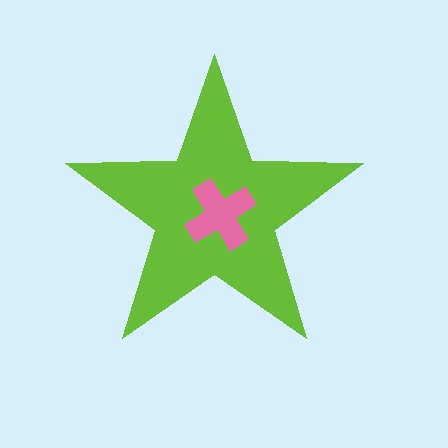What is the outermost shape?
The lime star.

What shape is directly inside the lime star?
The pink cross.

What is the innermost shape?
The pink cross.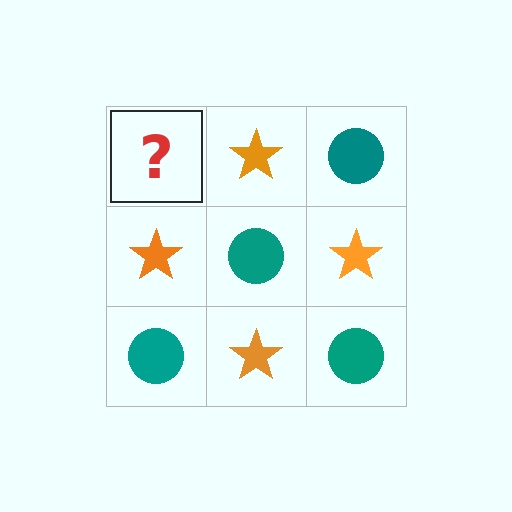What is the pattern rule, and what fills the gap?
The rule is that it alternates teal circle and orange star in a checkerboard pattern. The gap should be filled with a teal circle.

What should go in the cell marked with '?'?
The missing cell should contain a teal circle.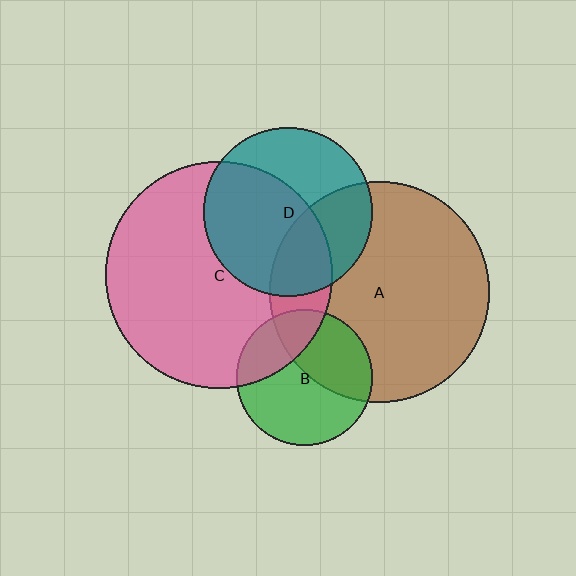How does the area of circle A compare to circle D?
Approximately 1.7 times.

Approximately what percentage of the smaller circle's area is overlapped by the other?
Approximately 55%.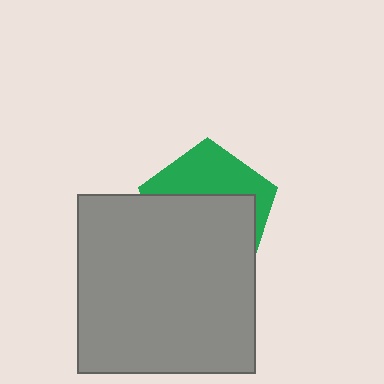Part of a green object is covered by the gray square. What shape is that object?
It is a pentagon.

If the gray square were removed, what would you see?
You would see the complete green pentagon.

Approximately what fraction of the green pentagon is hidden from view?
Roughly 61% of the green pentagon is hidden behind the gray square.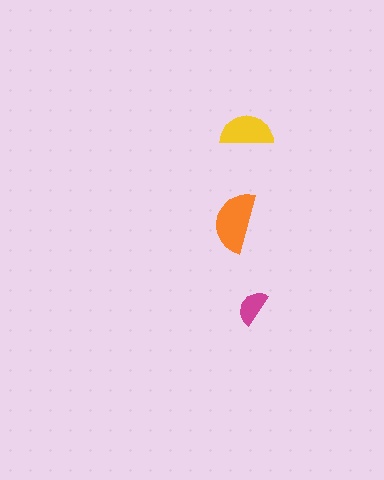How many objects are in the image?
There are 3 objects in the image.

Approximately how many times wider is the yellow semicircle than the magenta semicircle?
About 1.5 times wider.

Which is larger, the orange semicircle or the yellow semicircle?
The orange one.